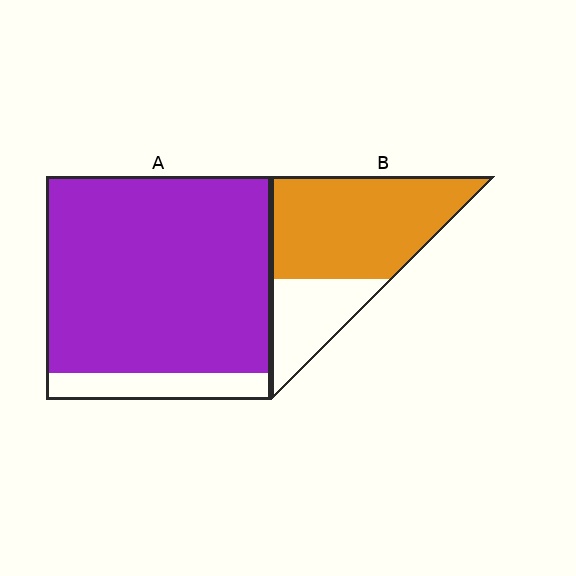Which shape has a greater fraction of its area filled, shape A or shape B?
Shape A.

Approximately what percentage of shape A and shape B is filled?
A is approximately 90% and B is approximately 70%.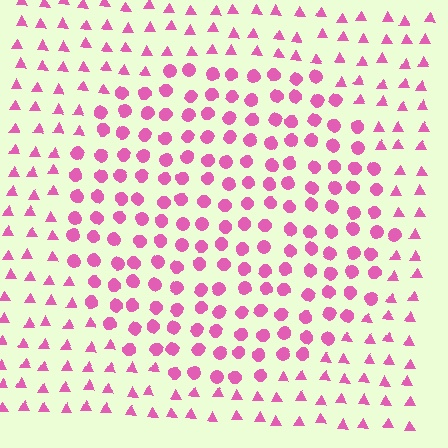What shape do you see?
I see a circle.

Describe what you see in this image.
The image is filled with small pink elements arranged in a uniform grid. A circle-shaped region contains circles, while the surrounding area contains triangles. The boundary is defined purely by the change in element shape.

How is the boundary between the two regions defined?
The boundary is defined by a change in element shape: circles inside vs. triangles outside. All elements share the same color and spacing.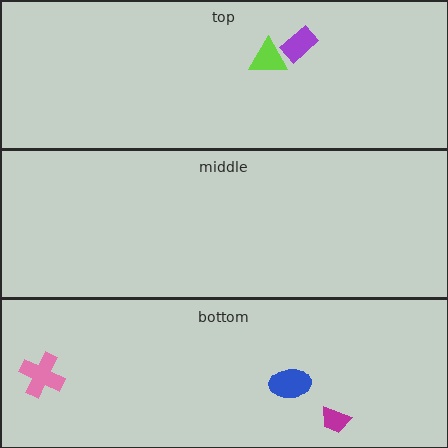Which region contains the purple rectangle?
The top region.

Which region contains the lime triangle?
The top region.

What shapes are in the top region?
The lime triangle, the purple rectangle.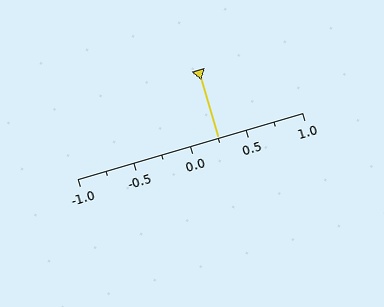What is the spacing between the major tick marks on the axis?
The major ticks are spaced 0.5 apart.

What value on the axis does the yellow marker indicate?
The marker indicates approximately 0.25.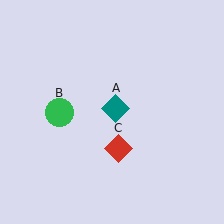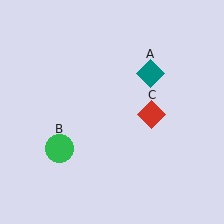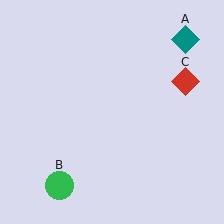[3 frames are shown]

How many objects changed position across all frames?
3 objects changed position: teal diamond (object A), green circle (object B), red diamond (object C).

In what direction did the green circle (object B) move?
The green circle (object B) moved down.